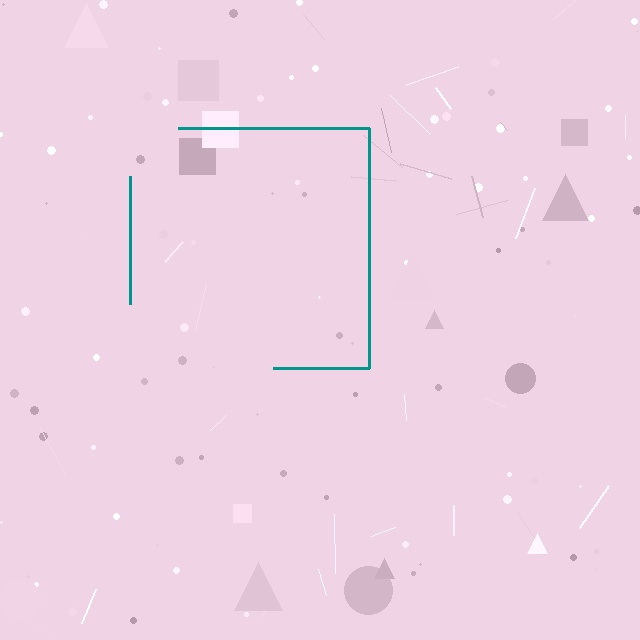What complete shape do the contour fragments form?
The contour fragments form a square.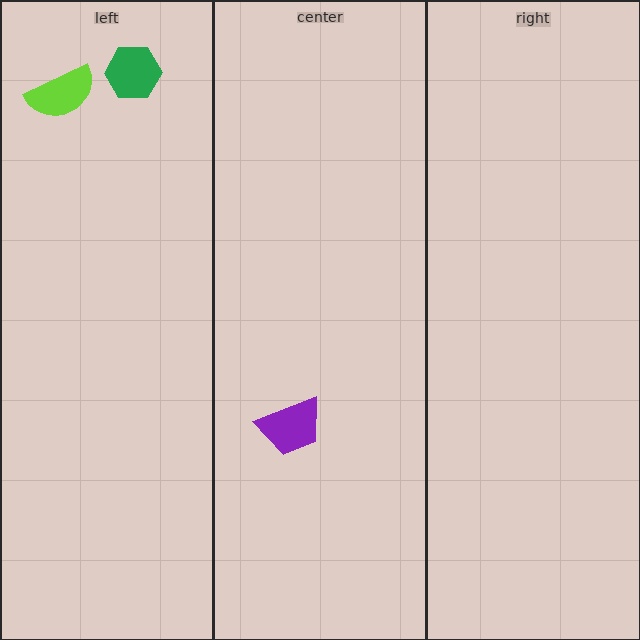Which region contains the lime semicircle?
The left region.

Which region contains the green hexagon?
The left region.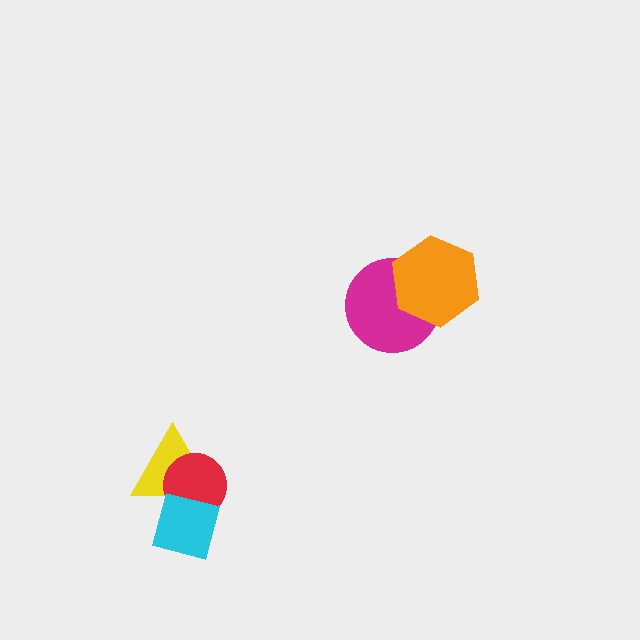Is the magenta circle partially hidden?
Yes, it is partially covered by another shape.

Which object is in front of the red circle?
The cyan square is in front of the red circle.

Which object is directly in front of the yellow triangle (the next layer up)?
The red circle is directly in front of the yellow triangle.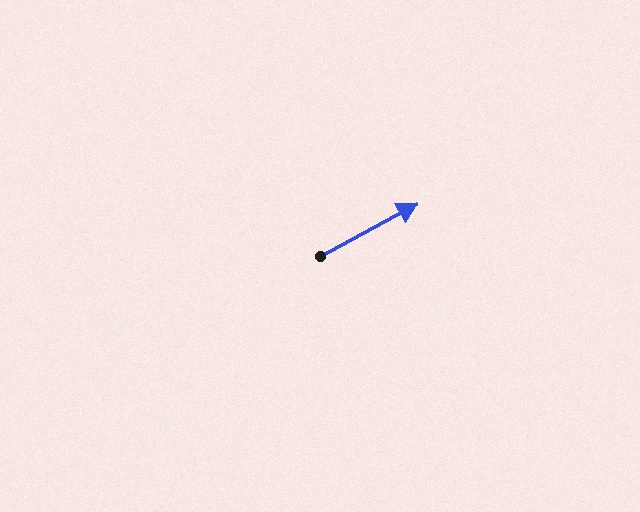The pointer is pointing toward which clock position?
Roughly 2 o'clock.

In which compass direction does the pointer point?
Northeast.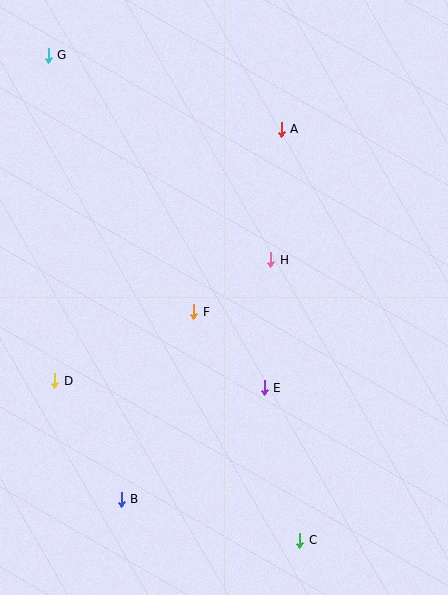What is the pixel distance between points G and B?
The distance between G and B is 450 pixels.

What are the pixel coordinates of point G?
Point G is at (48, 55).